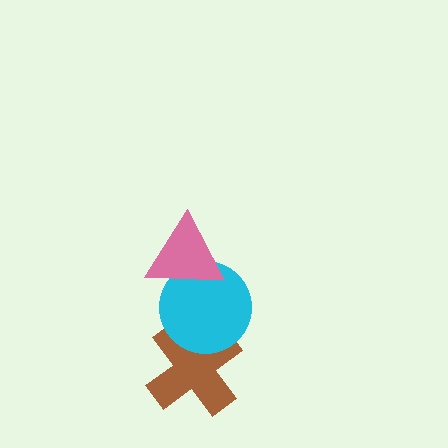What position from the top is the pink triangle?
The pink triangle is 1st from the top.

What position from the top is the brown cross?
The brown cross is 3rd from the top.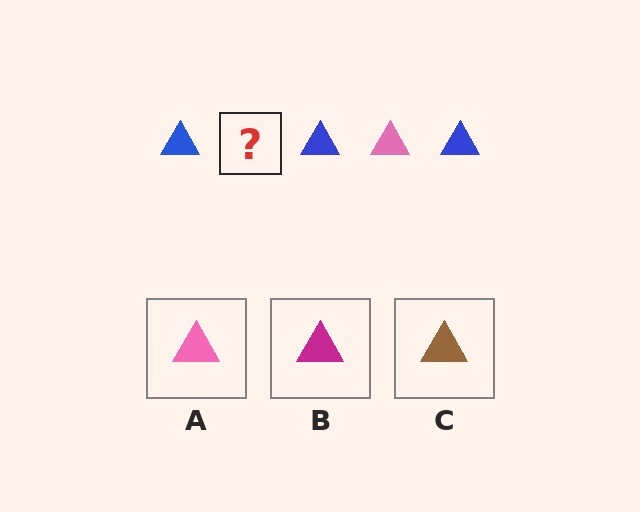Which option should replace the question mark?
Option A.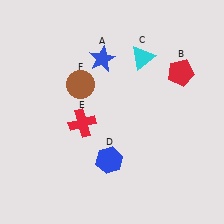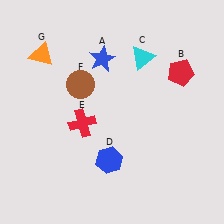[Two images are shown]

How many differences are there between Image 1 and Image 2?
There is 1 difference between the two images.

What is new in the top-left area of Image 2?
An orange triangle (G) was added in the top-left area of Image 2.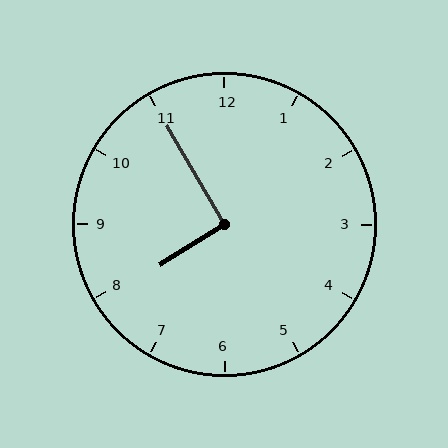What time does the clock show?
7:55.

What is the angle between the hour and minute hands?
Approximately 92 degrees.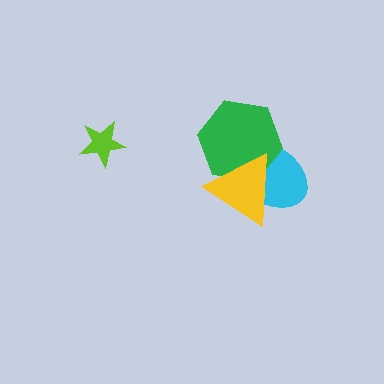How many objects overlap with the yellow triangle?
2 objects overlap with the yellow triangle.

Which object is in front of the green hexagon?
The yellow triangle is in front of the green hexagon.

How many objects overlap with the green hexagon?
2 objects overlap with the green hexagon.